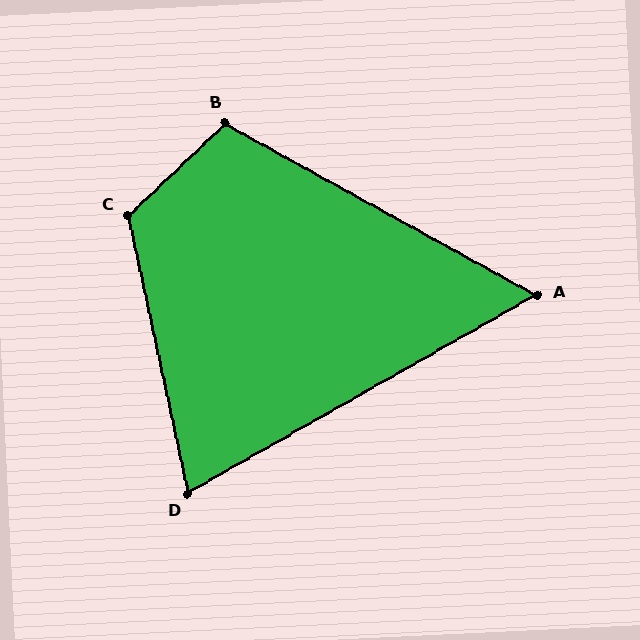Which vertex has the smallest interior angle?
A, at approximately 59 degrees.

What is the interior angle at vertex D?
Approximately 73 degrees (acute).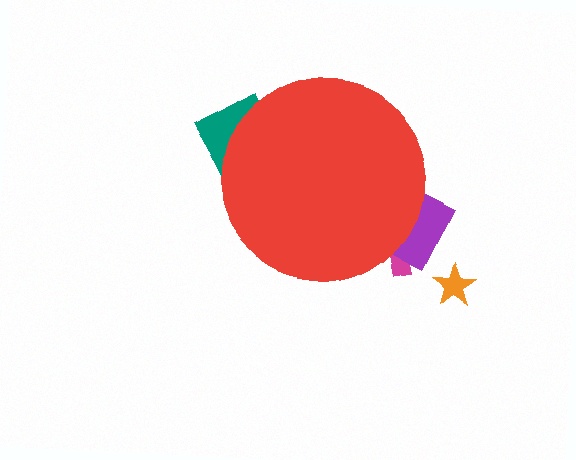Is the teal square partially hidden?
Yes, the teal square is partially hidden behind the red circle.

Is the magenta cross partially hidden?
Yes, the magenta cross is partially hidden behind the red circle.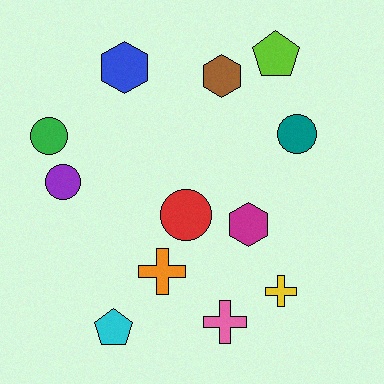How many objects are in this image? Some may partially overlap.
There are 12 objects.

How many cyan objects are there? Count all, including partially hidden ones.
There is 1 cyan object.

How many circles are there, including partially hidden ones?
There are 4 circles.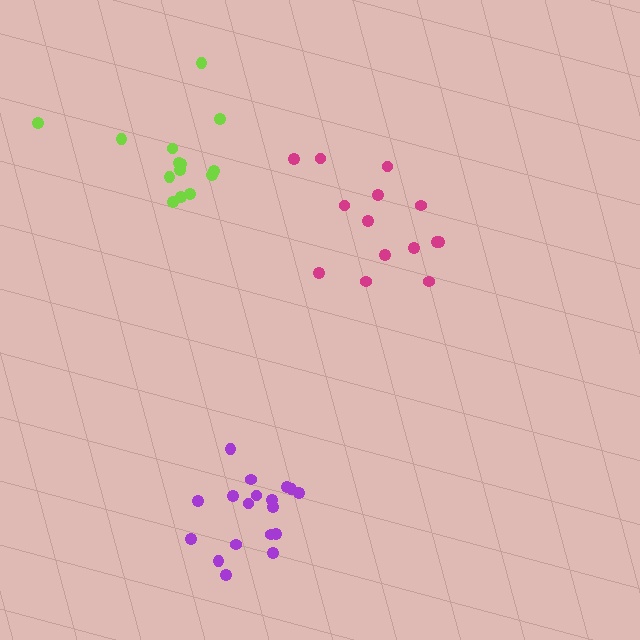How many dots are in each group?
Group 1: 18 dots, Group 2: 14 dots, Group 3: 14 dots (46 total).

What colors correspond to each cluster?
The clusters are colored: purple, lime, magenta.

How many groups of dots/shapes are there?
There are 3 groups.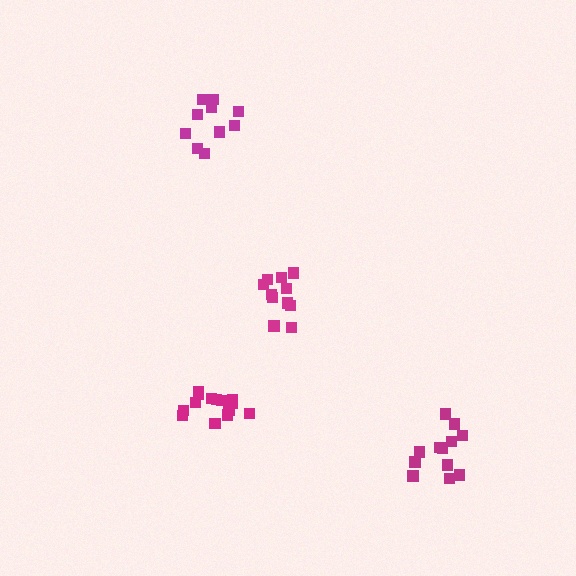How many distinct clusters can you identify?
There are 4 distinct clusters.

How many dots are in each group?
Group 1: 12 dots, Group 2: 14 dots, Group 3: 11 dots, Group 4: 10 dots (47 total).